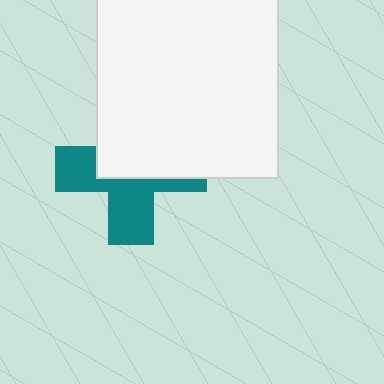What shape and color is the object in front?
The object in front is a white square.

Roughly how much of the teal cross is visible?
About half of it is visible (roughly 48%).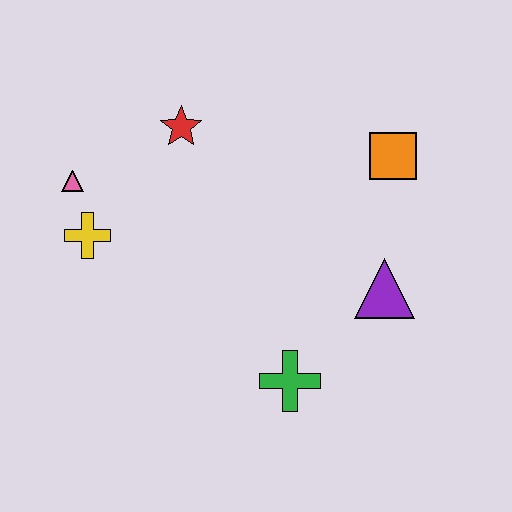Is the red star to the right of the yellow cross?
Yes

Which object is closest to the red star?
The pink triangle is closest to the red star.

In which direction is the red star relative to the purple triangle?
The red star is to the left of the purple triangle.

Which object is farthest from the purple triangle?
The pink triangle is farthest from the purple triangle.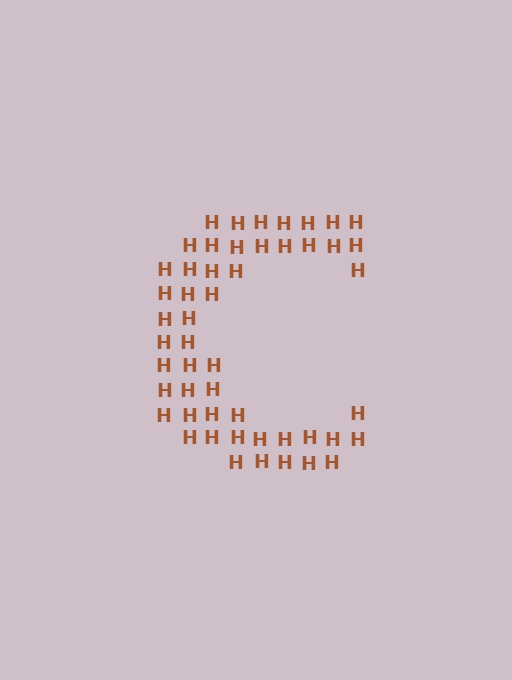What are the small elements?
The small elements are letter H's.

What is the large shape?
The large shape is the letter C.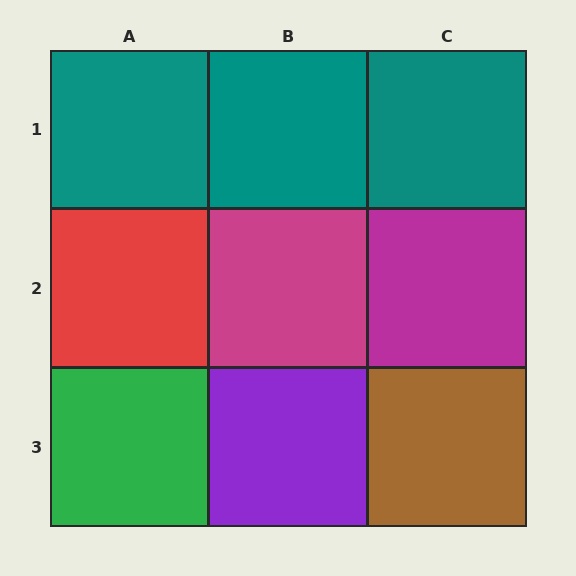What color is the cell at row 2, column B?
Magenta.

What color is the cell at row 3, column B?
Purple.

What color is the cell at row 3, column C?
Brown.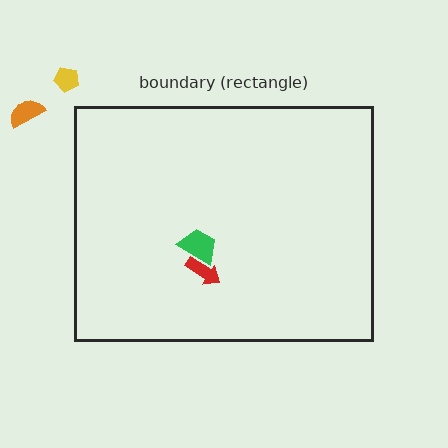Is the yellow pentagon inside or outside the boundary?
Outside.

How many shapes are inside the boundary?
2 inside, 2 outside.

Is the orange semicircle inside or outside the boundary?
Outside.